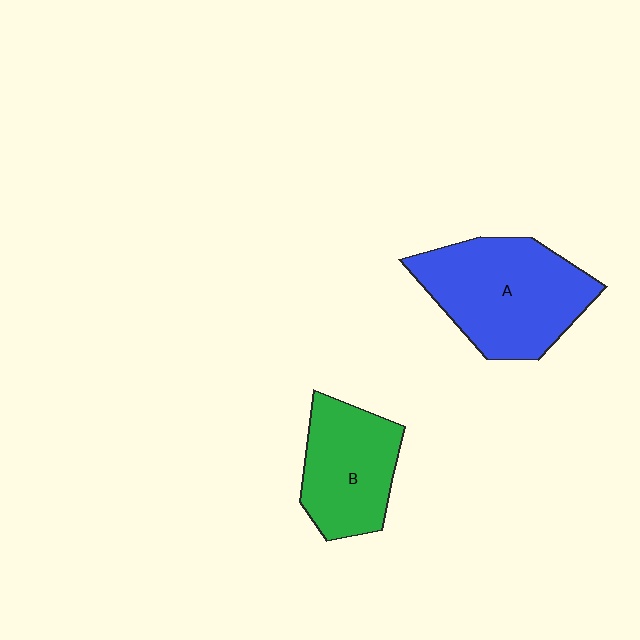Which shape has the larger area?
Shape A (blue).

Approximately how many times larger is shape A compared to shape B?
Approximately 1.4 times.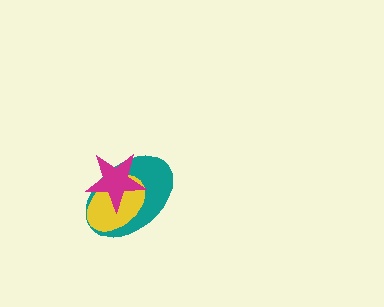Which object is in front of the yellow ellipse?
The magenta star is in front of the yellow ellipse.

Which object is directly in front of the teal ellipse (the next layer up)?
The yellow ellipse is directly in front of the teal ellipse.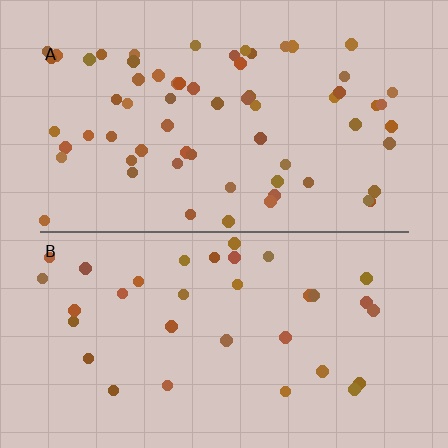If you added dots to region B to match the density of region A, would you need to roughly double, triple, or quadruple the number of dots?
Approximately double.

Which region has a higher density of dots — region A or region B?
A (the top).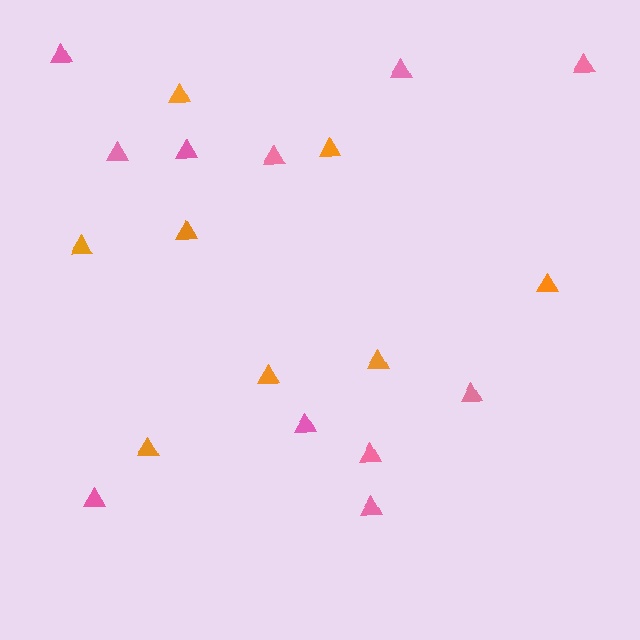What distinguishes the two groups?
There are 2 groups: one group of pink triangles (11) and one group of orange triangles (8).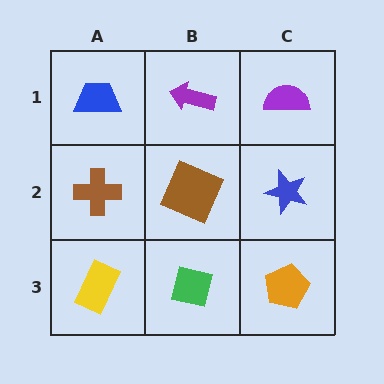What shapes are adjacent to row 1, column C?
A blue star (row 2, column C), a purple arrow (row 1, column B).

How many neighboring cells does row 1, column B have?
3.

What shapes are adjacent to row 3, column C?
A blue star (row 2, column C), a green square (row 3, column B).